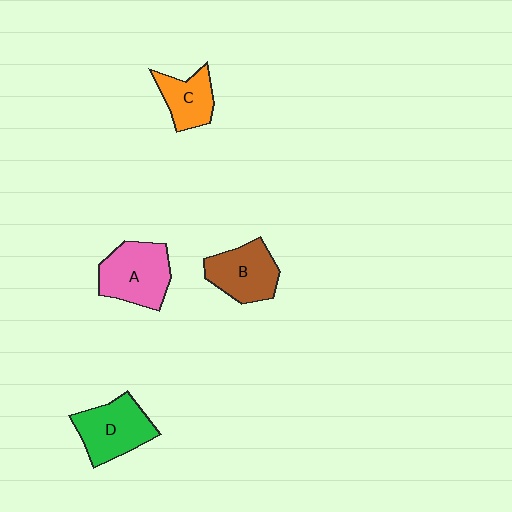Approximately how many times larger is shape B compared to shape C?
Approximately 1.3 times.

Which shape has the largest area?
Shape A (pink).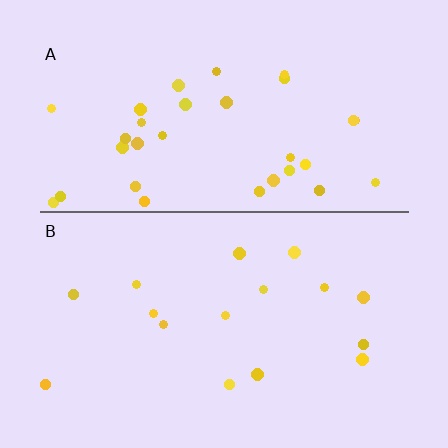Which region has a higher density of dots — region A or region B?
A (the top).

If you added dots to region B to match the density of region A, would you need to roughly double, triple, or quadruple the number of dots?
Approximately double.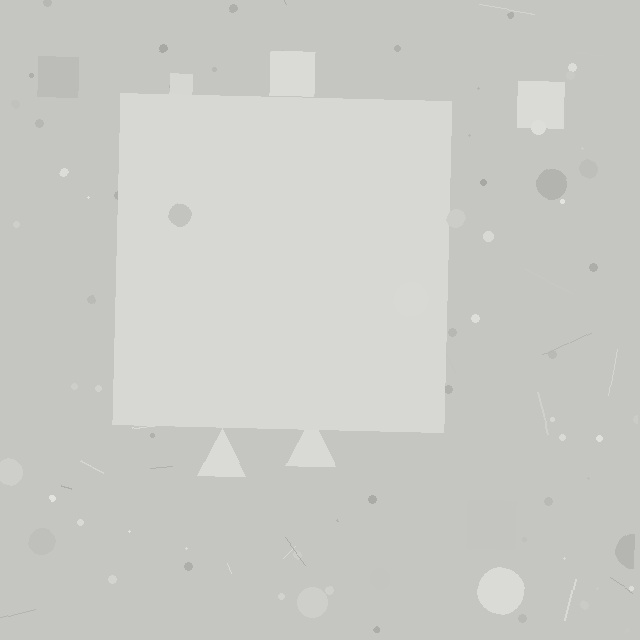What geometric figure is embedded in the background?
A square is embedded in the background.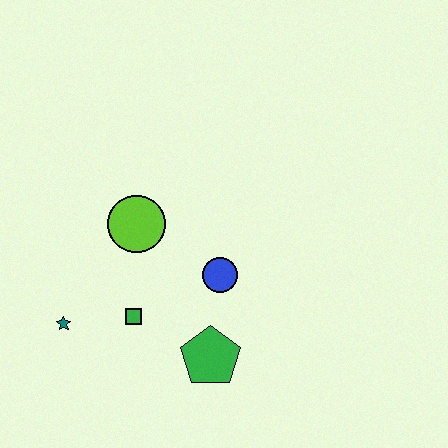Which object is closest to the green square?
The teal star is closest to the green square.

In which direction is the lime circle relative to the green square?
The lime circle is above the green square.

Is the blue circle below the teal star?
No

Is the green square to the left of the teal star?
No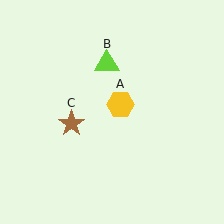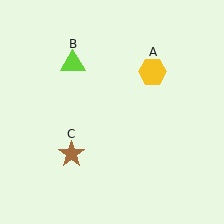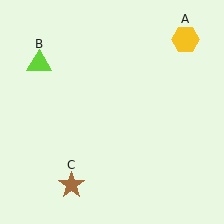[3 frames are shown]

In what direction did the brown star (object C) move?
The brown star (object C) moved down.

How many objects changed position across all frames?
3 objects changed position: yellow hexagon (object A), lime triangle (object B), brown star (object C).